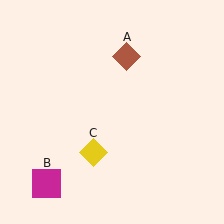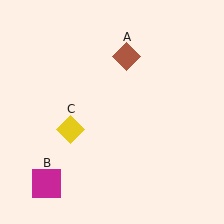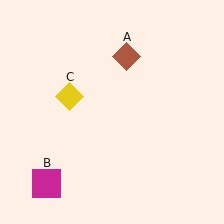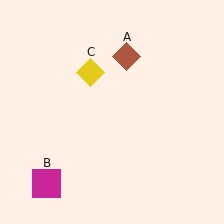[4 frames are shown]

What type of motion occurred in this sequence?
The yellow diamond (object C) rotated clockwise around the center of the scene.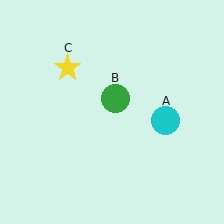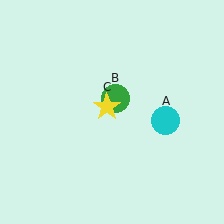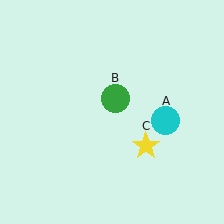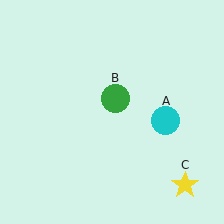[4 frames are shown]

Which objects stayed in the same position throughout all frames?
Cyan circle (object A) and green circle (object B) remained stationary.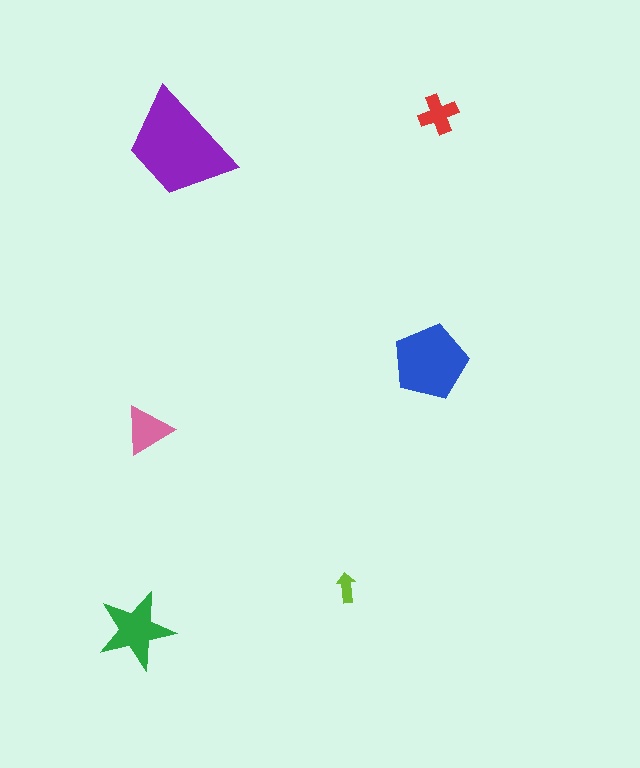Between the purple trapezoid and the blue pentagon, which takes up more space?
The purple trapezoid.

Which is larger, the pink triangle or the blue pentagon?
The blue pentagon.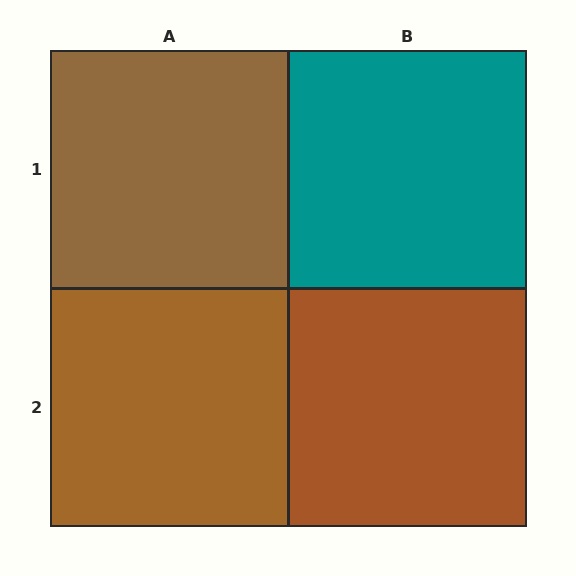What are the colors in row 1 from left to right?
Brown, teal.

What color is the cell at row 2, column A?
Brown.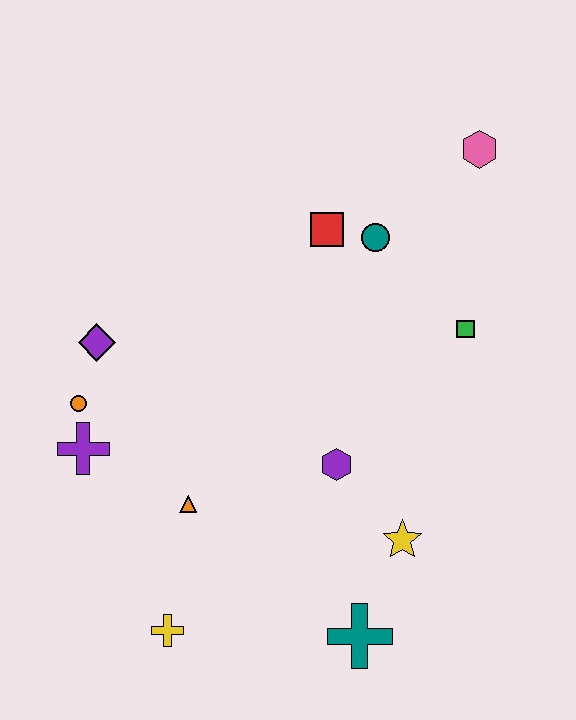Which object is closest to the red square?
The teal circle is closest to the red square.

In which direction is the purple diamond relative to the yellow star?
The purple diamond is to the left of the yellow star.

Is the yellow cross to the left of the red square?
Yes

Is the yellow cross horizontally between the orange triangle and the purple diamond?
Yes